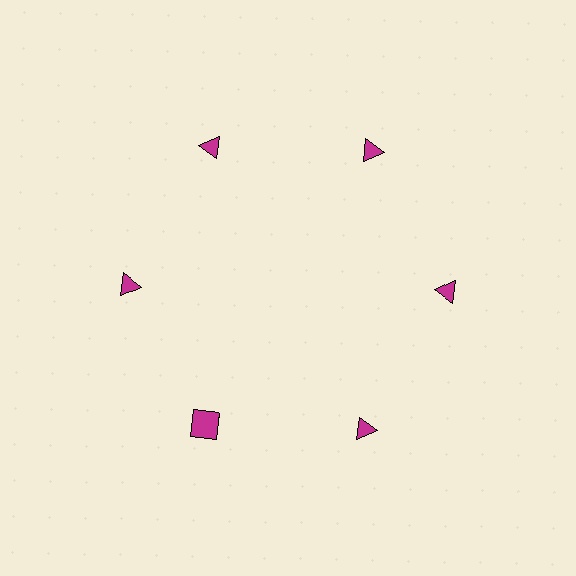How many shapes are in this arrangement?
There are 6 shapes arranged in a ring pattern.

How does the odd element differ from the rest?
It has a different shape: square instead of triangle.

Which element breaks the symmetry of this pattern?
The magenta square at roughly the 7 o'clock position breaks the symmetry. All other shapes are magenta triangles.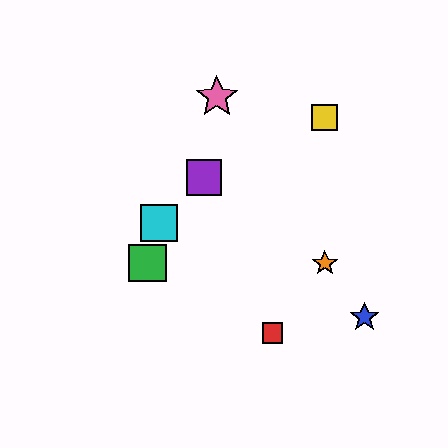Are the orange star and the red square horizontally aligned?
No, the orange star is at y≈263 and the red square is at y≈333.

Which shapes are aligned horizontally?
The green square, the orange star are aligned horizontally.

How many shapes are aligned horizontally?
2 shapes (the green square, the orange star) are aligned horizontally.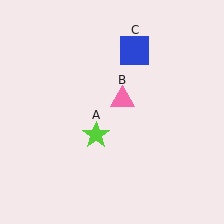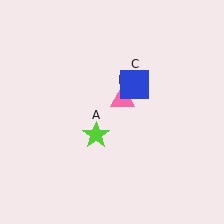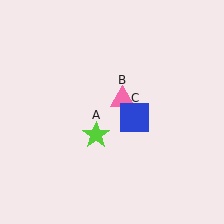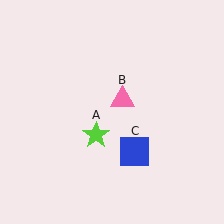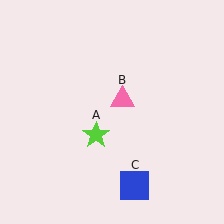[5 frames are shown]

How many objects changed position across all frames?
1 object changed position: blue square (object C).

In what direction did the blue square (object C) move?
The blue square (object C) moved down.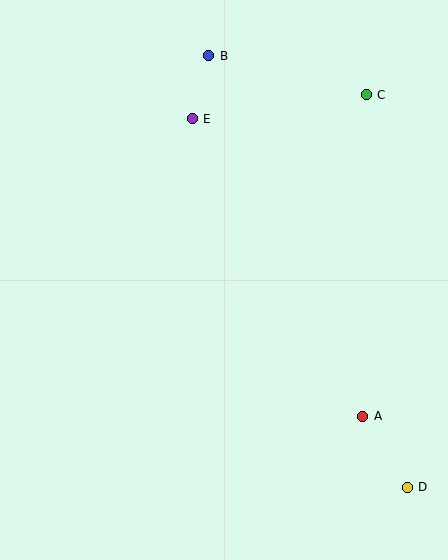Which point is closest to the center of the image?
Point E at (192, 119) is closest to the center.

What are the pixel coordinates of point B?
Point B is at (209, 56).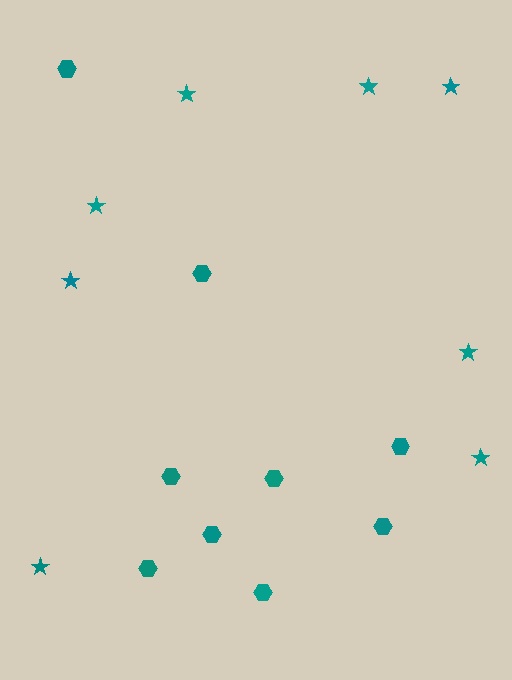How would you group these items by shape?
There are 2 groups: one group of hexagons (9) and one group of stars (8).